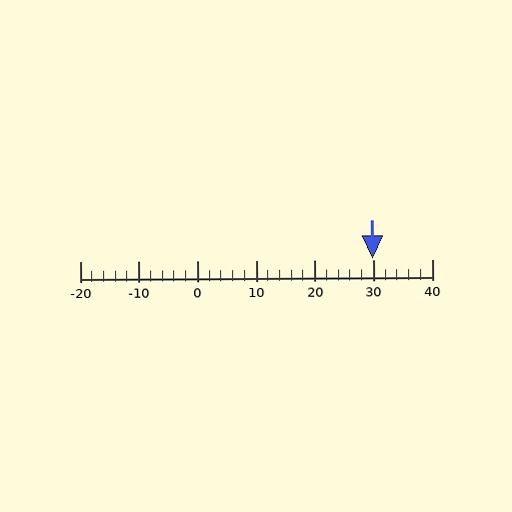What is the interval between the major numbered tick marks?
The major tick marks are spaced 10 units apart.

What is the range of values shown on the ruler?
The ruler shows values from -20 to 40.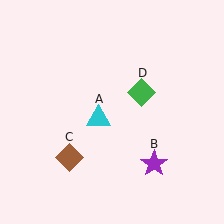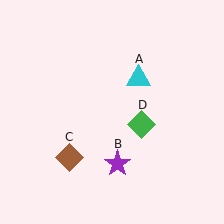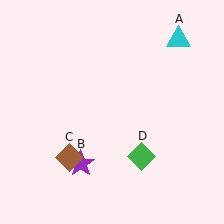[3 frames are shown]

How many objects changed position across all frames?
3 objects changed position: cyan triangle (object A), purple star (object B), green diamond (object D).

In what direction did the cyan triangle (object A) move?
The cyan triangle (object A) moved up and to the right.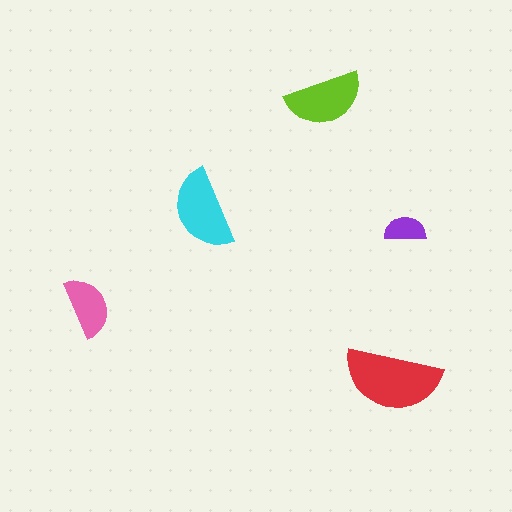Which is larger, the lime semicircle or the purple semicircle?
The lime one.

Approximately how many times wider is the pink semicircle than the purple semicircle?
About 1.5 times wider.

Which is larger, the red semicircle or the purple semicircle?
The red one.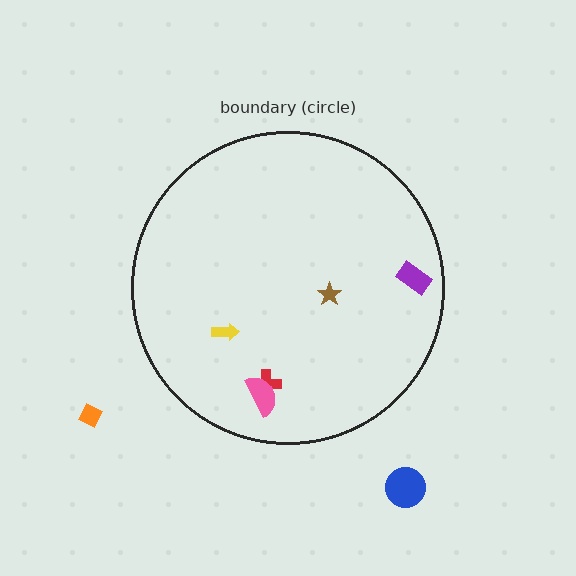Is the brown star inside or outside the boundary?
Inside.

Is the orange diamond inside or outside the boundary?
Outside.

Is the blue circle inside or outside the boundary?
Outside.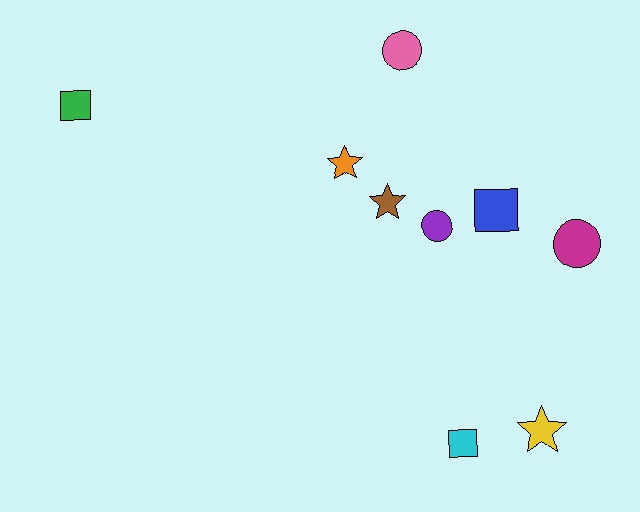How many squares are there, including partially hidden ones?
There are 3 squares.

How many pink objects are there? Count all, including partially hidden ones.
There is 1 pink object.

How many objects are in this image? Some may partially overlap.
There are 9 objects.